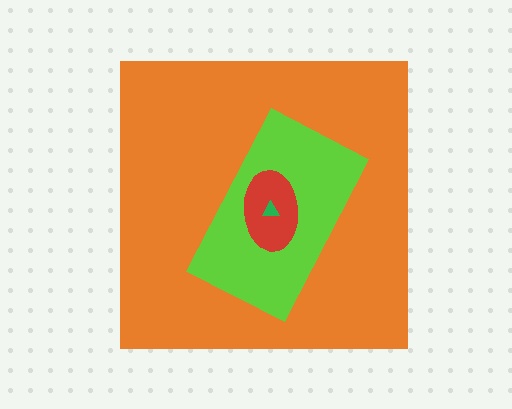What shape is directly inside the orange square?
The lime rectangle.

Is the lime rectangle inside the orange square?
Yes.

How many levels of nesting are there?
4.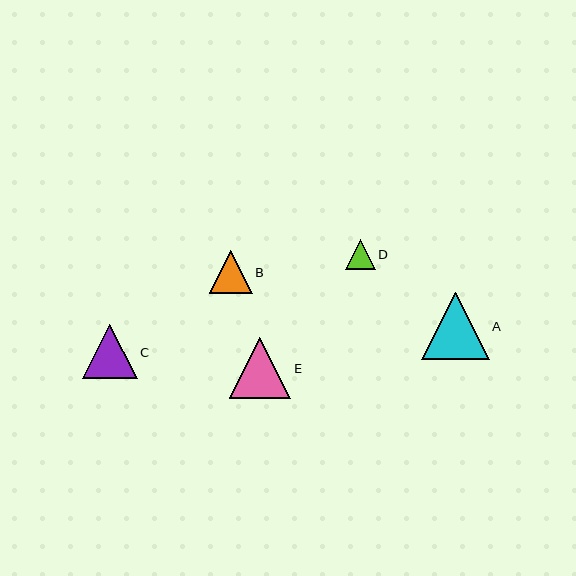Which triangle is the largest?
Triangle A is the largest with a size of approximately 68 pixels.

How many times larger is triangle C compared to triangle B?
Triangle C is approximately 1.3 times the size of triangle B.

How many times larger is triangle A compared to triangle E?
Triangle A is approximately 1.1 times the size of triangle E.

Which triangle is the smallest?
Triangle D is the smallest with a size of approximately 30 pixels.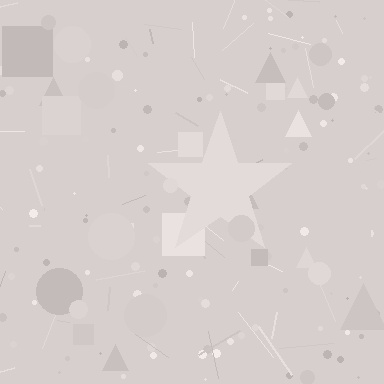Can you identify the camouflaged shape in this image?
The camouflaged shape is a star.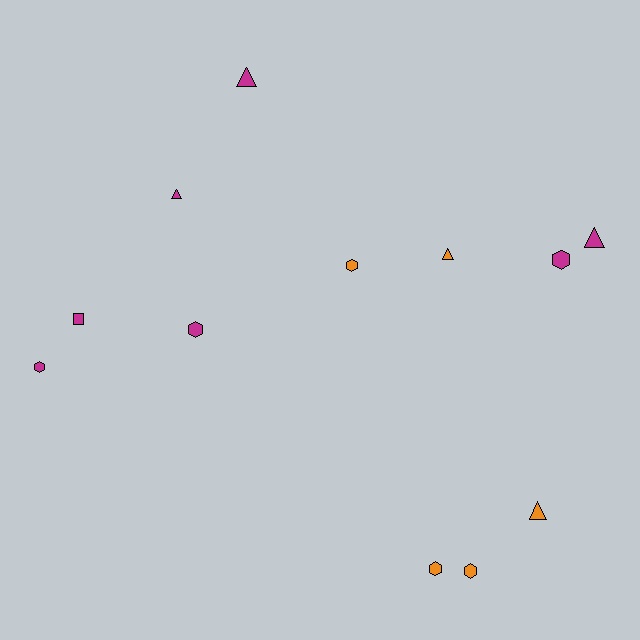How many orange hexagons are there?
There are 3 orange hexagons.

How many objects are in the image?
There are 12 objects.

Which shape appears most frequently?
Hexagon, with 6 objects.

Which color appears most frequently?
Magenta, with 7 objects.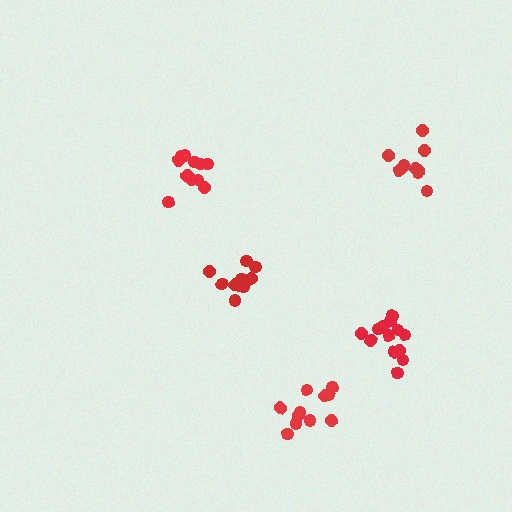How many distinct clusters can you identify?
There are 5 distinct clusters.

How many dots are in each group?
Group 1: 11 dots, Group 2: 13 dots, Group 3: 10 dots, Group 4: 11 dots, Group 5: 11 dots (56 total).